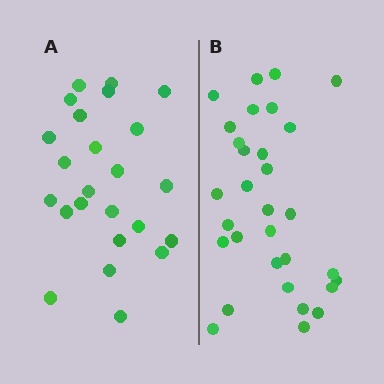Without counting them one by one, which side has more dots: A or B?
Region B (the right region) has more dots.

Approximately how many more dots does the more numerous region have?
Region B has roughly 8 or so more dots than region A.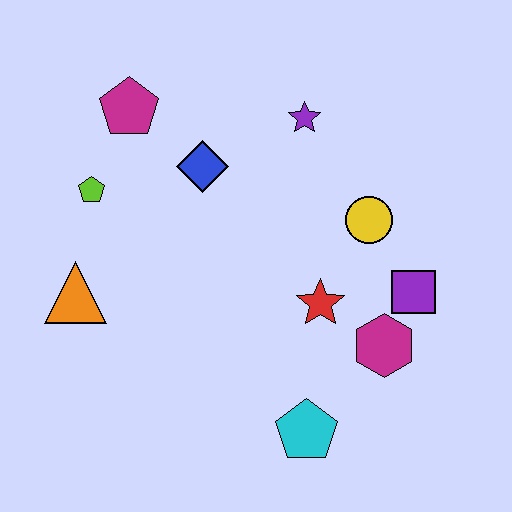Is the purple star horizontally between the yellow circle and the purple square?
No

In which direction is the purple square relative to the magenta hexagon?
The purple square is above the magenta hexagon.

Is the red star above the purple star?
No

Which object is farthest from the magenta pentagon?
The cyan pentagon is farthest from the magenta pentagon.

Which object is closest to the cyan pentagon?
The magenta hexagon is closest to the cyan pentagon.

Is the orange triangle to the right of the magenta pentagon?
No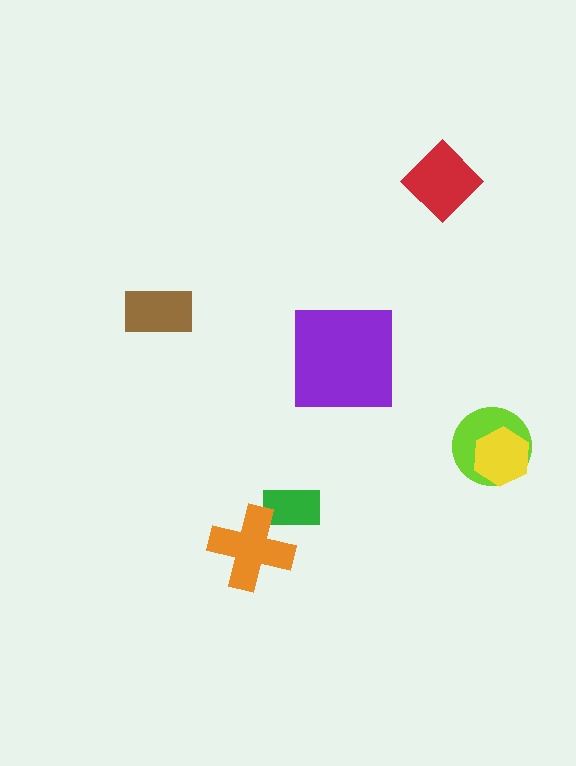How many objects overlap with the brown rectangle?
0 objects overlap with the brown rectangle.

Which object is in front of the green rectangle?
The orange cross is in front of the green rectangle.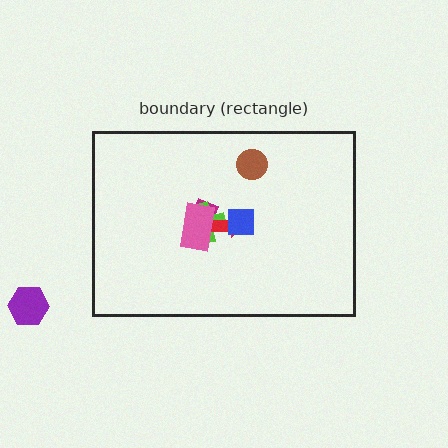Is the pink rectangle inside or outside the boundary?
Inside.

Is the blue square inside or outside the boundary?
Inside.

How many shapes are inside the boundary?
6 inside, 1 outside.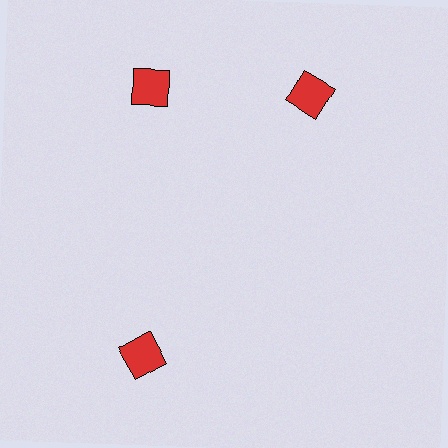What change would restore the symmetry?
The symmetry would be restored by rotating it back into even spacing with its neighbors so that all 3 squares sit at equal angles and equal distance from the center.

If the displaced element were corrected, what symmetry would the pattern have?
It would have 3-fold rotational symmetry — the pattern would map onto itself every 120 degrees.